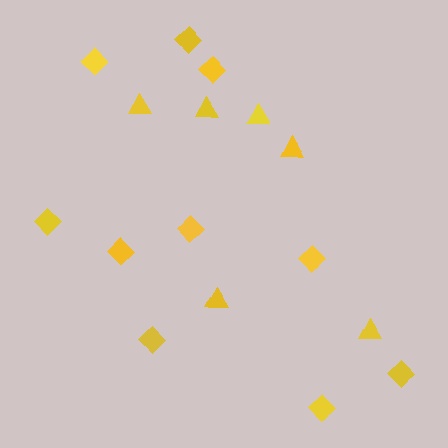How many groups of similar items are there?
There are 2 groups: one group of triangles (6) and one group of diamonds (10).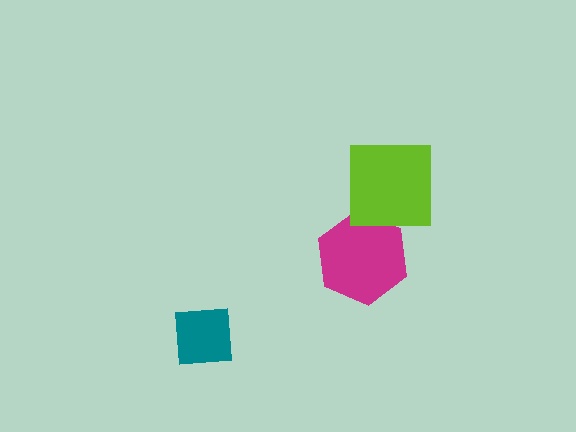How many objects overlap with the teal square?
0 objects overlap with the teal square.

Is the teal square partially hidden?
No, no other shape covers it.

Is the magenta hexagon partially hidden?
Yes, it is partially covered by another shape.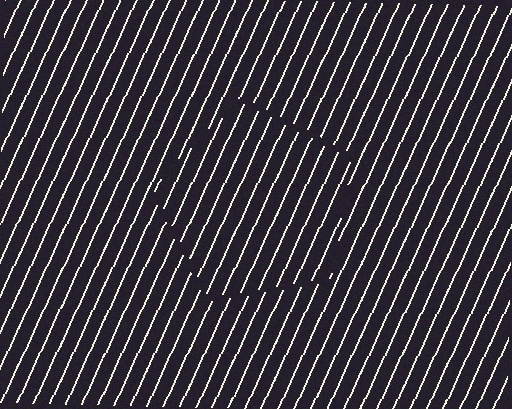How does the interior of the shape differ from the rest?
The interior of the shape contains the same grating, shifted by half a period — the contour is defined by the phase discontinuity where line-ends from the inner and outer gratings abut.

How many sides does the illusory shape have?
5 sides — the line-ends trace a pentagon.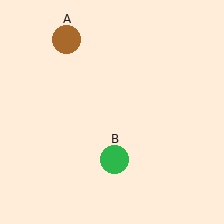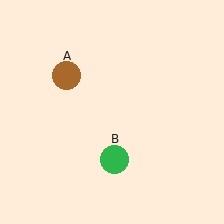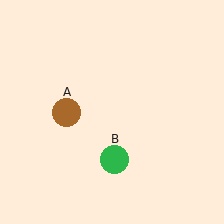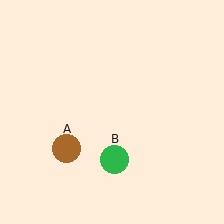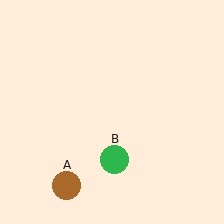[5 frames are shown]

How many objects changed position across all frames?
1 object changed position: brown circle (object A).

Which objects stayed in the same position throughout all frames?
Green circle (object B) remained stationary.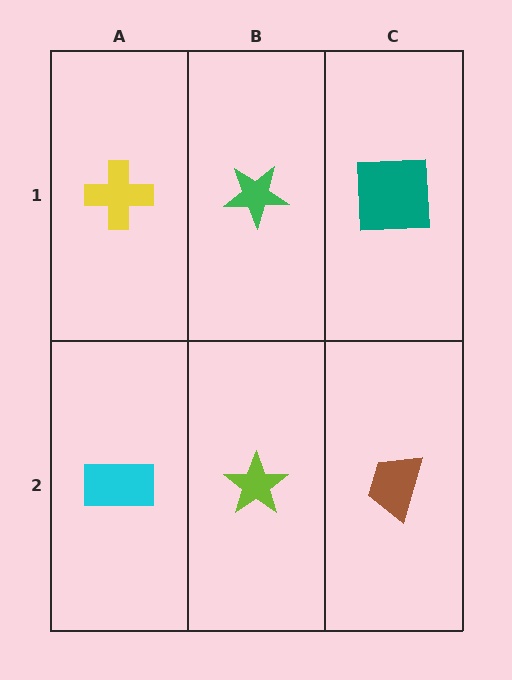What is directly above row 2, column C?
A teal square.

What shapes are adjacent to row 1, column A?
A cyan rectangle (row 2, column A), a green star (row 1, column B).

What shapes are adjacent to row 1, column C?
A brown trapezoid (row 2, column C), a green star (row 1, column B).